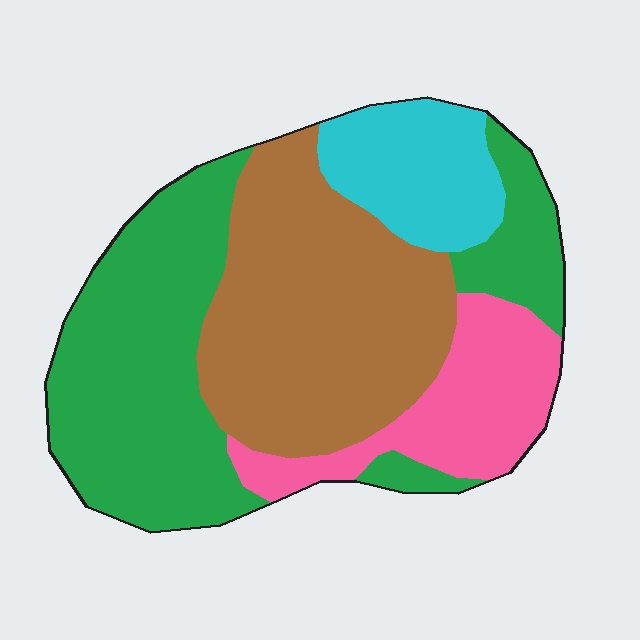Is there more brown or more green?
Green.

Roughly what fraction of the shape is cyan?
Cyan takes up less than a sixth of the shape.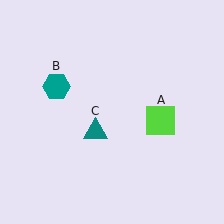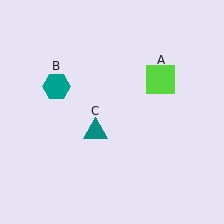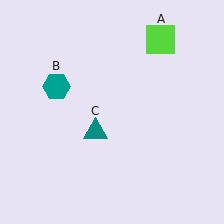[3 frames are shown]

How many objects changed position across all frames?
1 object changed position: lime square (object A).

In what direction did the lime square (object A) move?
The lime square (object A) moved up.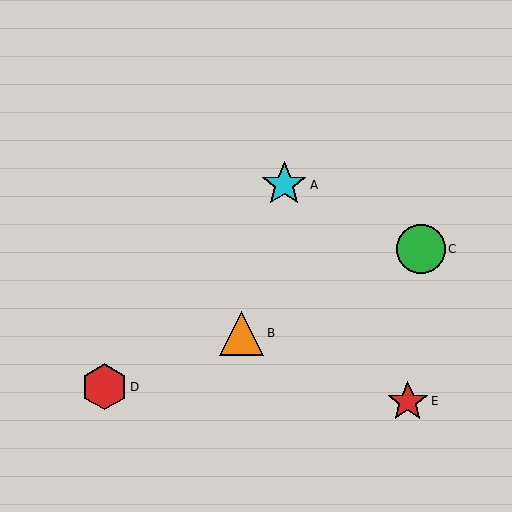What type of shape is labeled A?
Shape A is a cyan star.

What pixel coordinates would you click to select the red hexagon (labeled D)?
Click at (104, 387) to select the red hexagon D.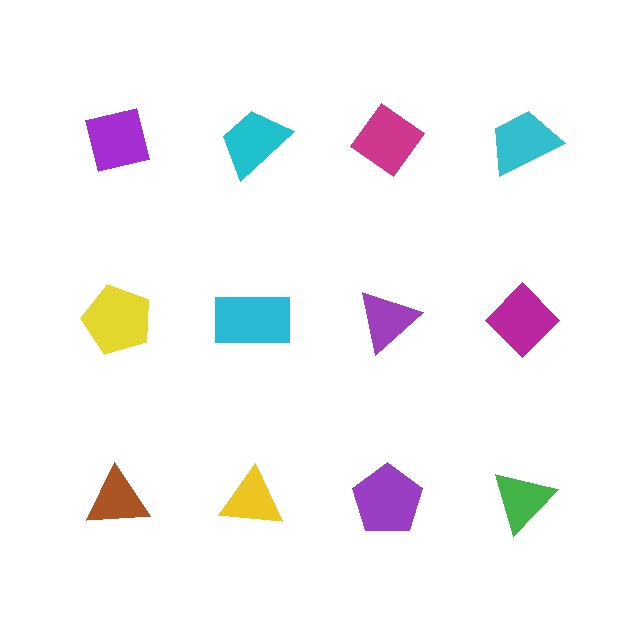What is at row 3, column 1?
A brown triangle.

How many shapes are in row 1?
4 shapes.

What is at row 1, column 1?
A purple square.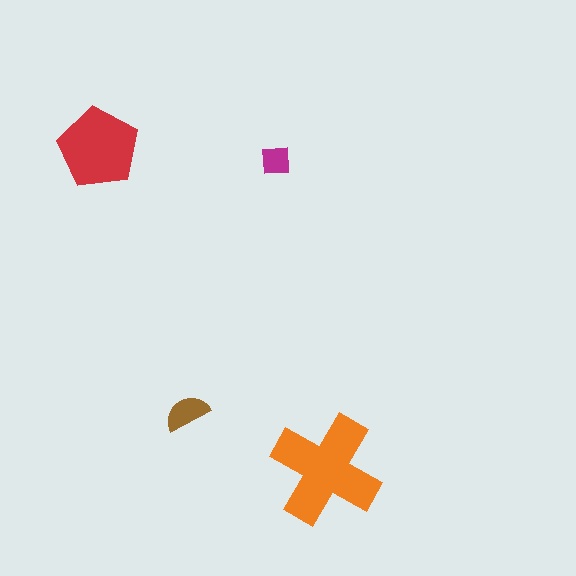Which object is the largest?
The orange cross.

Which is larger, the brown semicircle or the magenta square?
The brown semicircle.